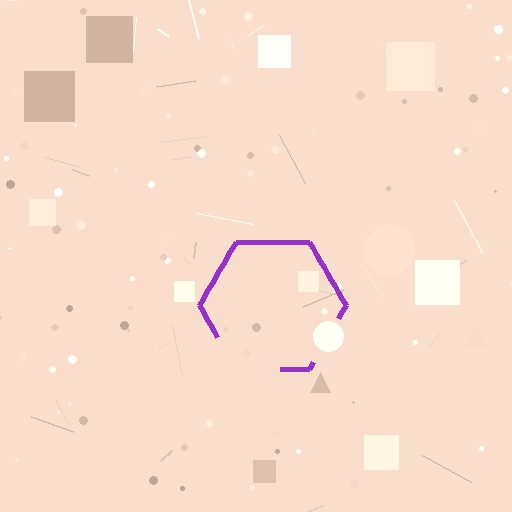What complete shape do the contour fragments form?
The contour fragments form a hexagon.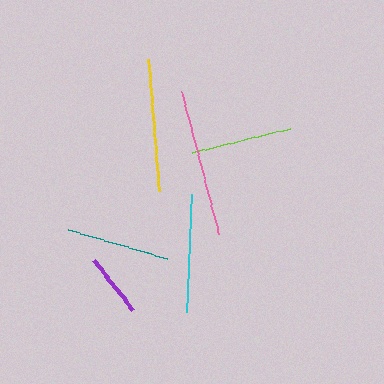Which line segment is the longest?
The pink line is the longest at approximately 148 pixels.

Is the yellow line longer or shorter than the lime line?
The yellow line is longer than the lime line.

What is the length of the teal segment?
The teal segment is approximately 103 pixels long.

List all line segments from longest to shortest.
From longest to shortest: pink, yellow, cyan, teal, lime, purple.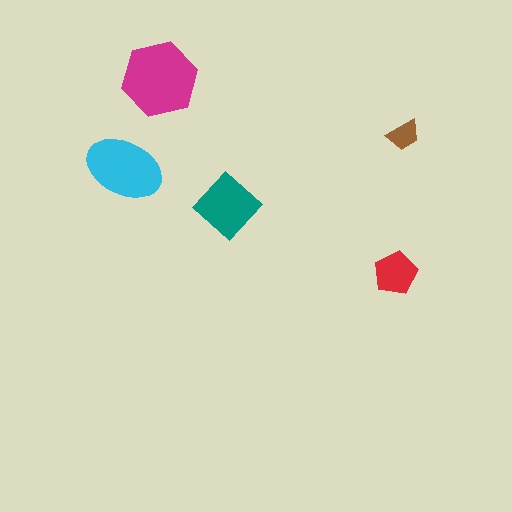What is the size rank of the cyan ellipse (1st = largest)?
2nd.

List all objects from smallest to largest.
The brown trapezoid, the red pentagon, the teal diamond, the cyan ellipse, the magenta hexagon.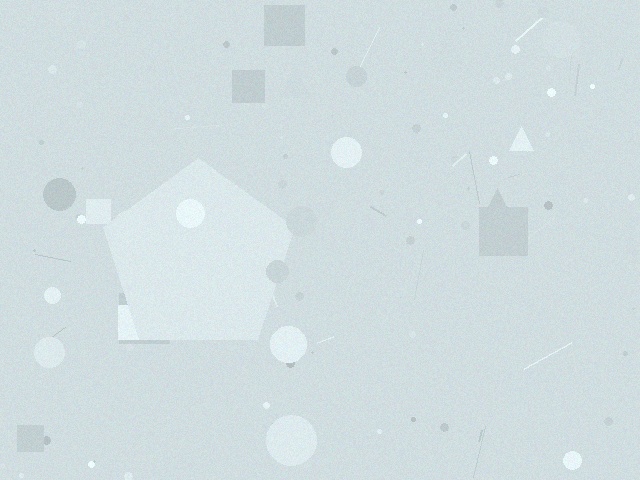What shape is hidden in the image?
A pentagon is hidden in the image.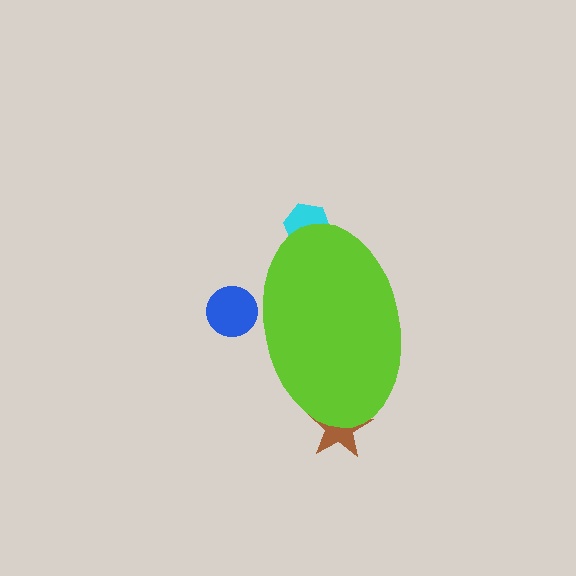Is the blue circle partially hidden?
Yes, the blue circle is partially hidden behind the lime ellipse.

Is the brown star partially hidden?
Yes, the brown star is partially hidden behind the lime ellipse.